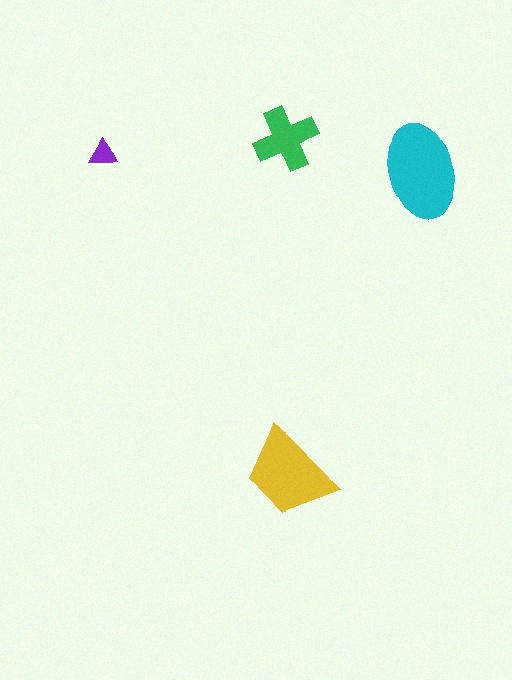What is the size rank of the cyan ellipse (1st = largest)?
1st.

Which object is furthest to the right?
The cyan ellipse is rightmost.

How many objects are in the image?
There are 4 objects in the image.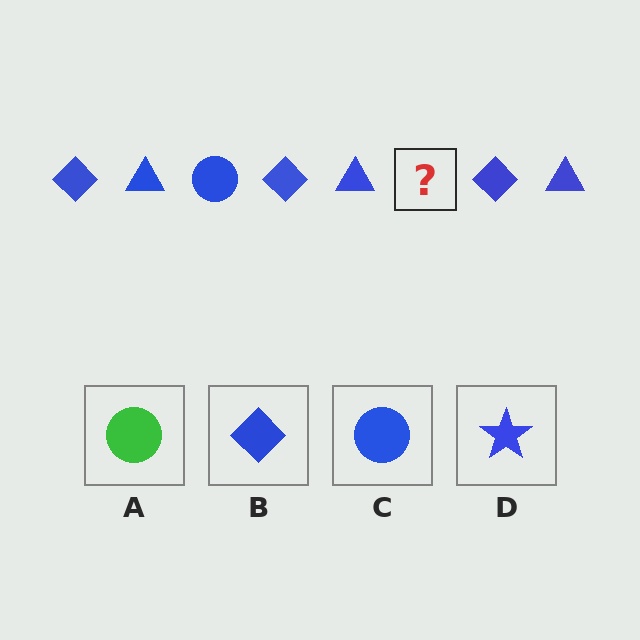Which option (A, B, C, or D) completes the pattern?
C.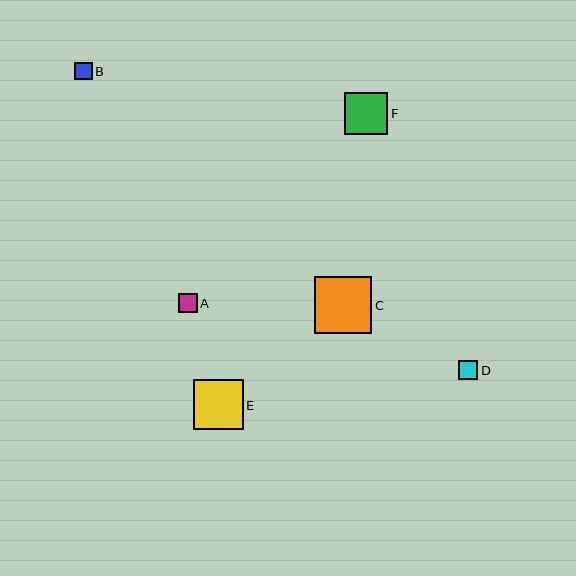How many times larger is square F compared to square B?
Square F is approximately 2.5 times the size of square B.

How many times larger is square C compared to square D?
Square C is approximately 3.0 times the size of square D.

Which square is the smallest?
Square B is the smallest with a size of approximately 17 pixels.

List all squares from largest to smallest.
From largest to smallest: C, E, F, D, A, B.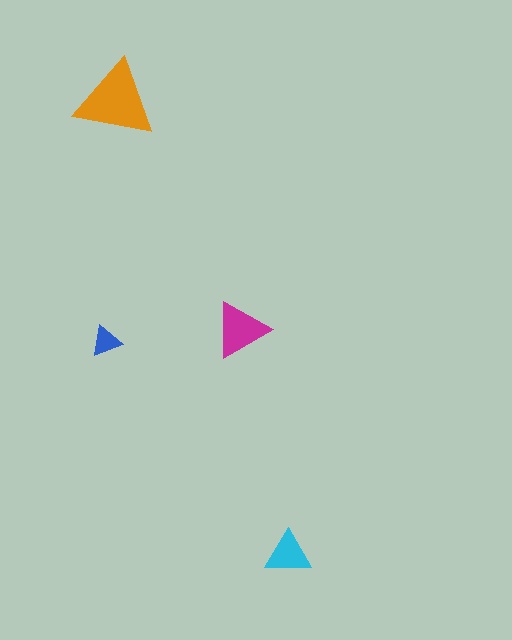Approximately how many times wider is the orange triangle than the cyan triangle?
About 1.5 times wider.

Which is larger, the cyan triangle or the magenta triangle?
The magenta one.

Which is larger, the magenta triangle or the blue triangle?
The magenta one.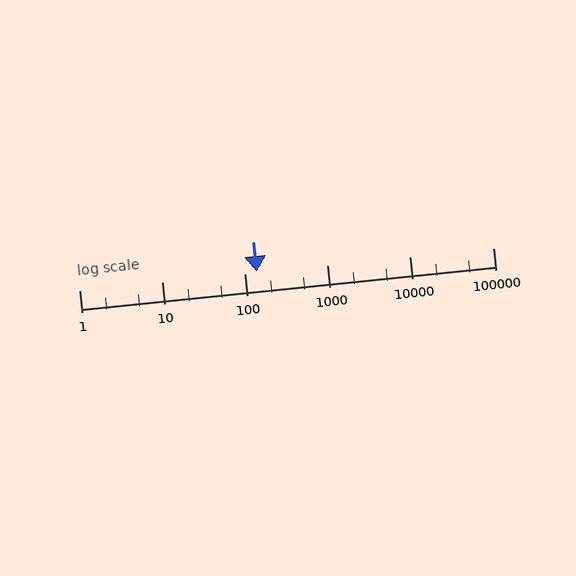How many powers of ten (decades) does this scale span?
The scale spans 5 decades, from 1 to 100000.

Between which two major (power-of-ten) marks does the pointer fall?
The pointer is between 100 and 1000.